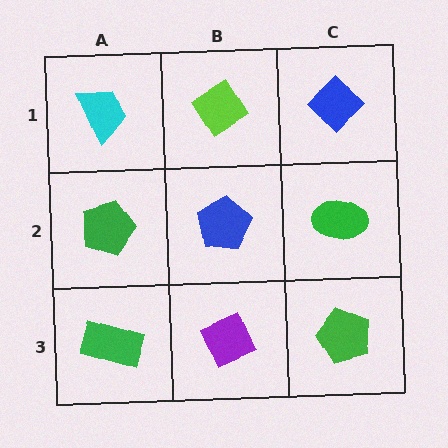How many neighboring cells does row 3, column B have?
3.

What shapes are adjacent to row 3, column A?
A green pentagon (row 2, column A), a purple diamond (row 3, column B).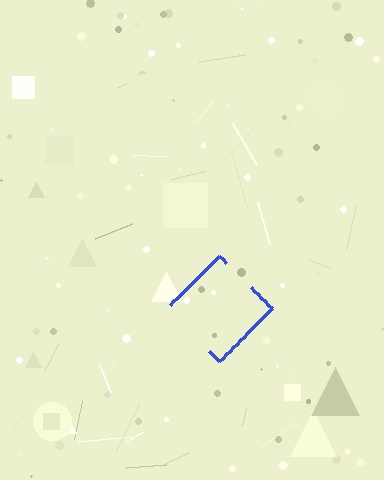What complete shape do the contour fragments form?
The contour fragments form a diamond.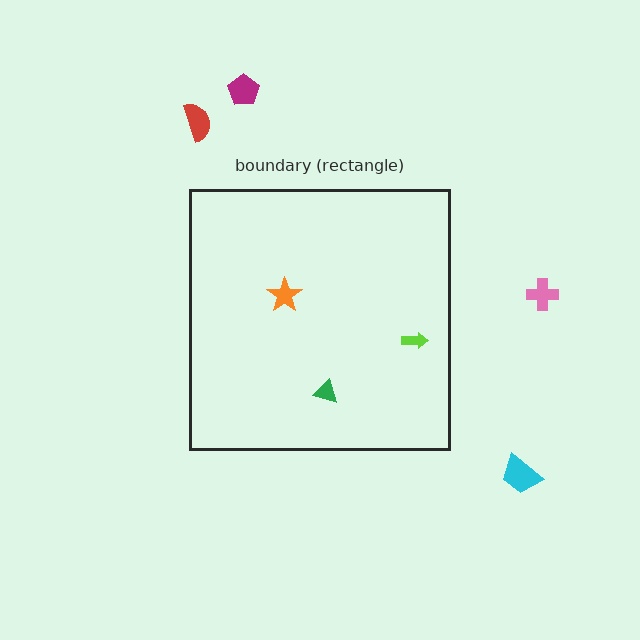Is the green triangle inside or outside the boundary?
Inside.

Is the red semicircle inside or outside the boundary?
Outside.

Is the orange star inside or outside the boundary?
Inside.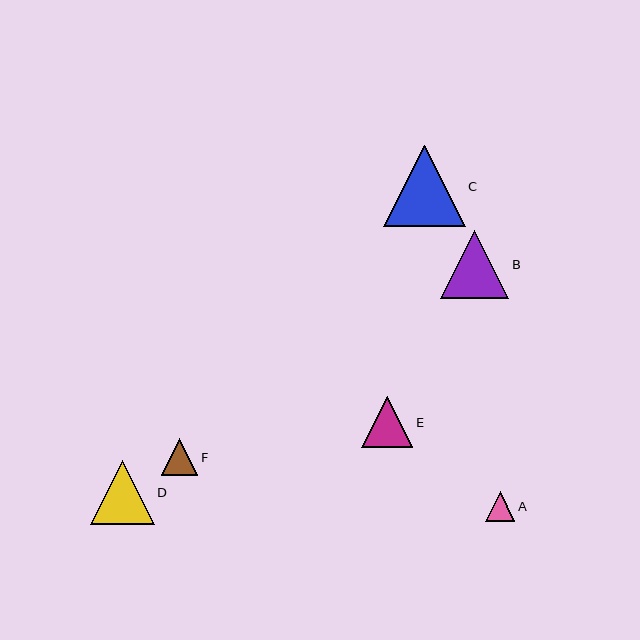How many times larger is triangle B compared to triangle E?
Triangle B is approximately 1.3 times the size of triangle E.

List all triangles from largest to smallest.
From largest to smallest: C, B, D, E, F, A.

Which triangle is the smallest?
Triangle A is the smallest with a size of approximately 30 pixels.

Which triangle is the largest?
Triangle C is the largest with a size of approximately 81 pixels.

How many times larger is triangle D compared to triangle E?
Triangle D is approximately 1.3 times the size of triangle E.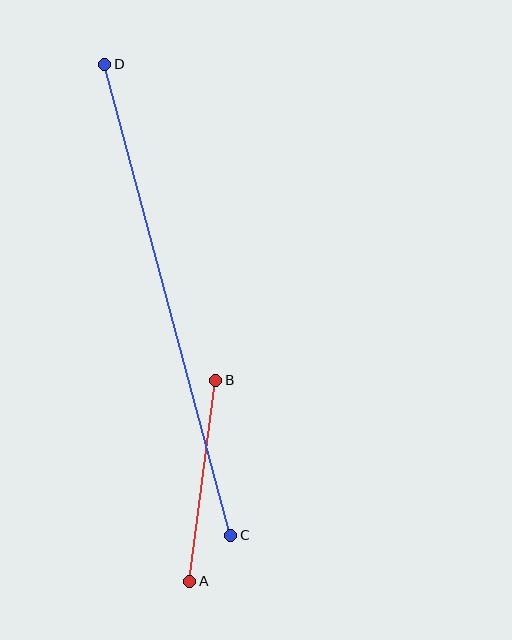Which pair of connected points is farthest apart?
Points C and D are farthest apart.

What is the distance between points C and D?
The distance is approximately 487 pixels.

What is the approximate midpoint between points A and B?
The midpoint is at approximately (203, 481) pixels.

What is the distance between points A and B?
The distance is approximately 203 pixels.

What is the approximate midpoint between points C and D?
The midpoint is at approximately (168, 300) pixels.